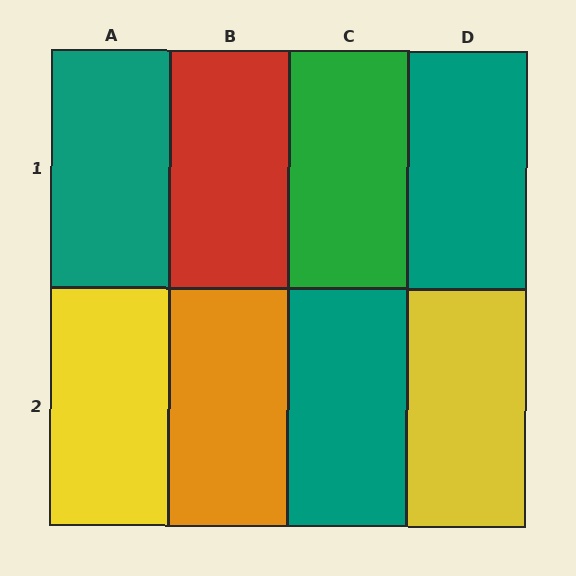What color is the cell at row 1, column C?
Green.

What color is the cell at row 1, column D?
Teal.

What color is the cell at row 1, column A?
Teal.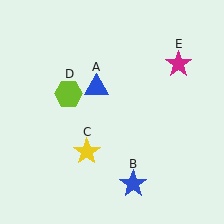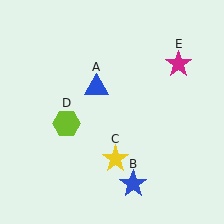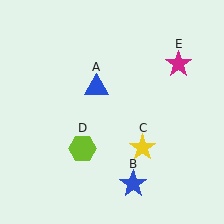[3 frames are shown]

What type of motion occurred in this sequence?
The yellow star (object C), lime hexagon (object D) rotated counterclockwise around the center of the scene.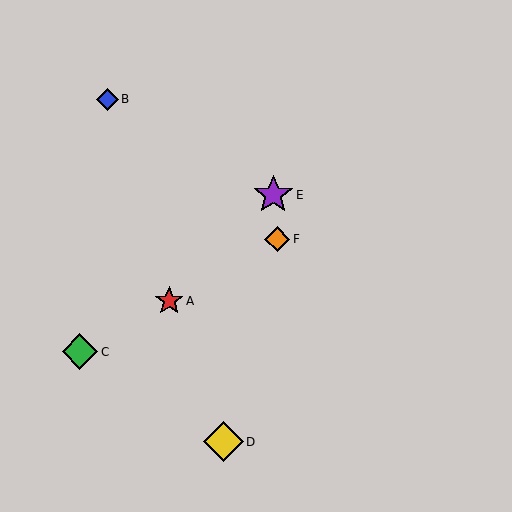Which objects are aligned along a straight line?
Objects A, C, F are aligned along a straight line.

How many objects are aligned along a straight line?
3 objects (A, C, F) are aligned along a straight line.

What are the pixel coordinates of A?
Object A is at (169, 301).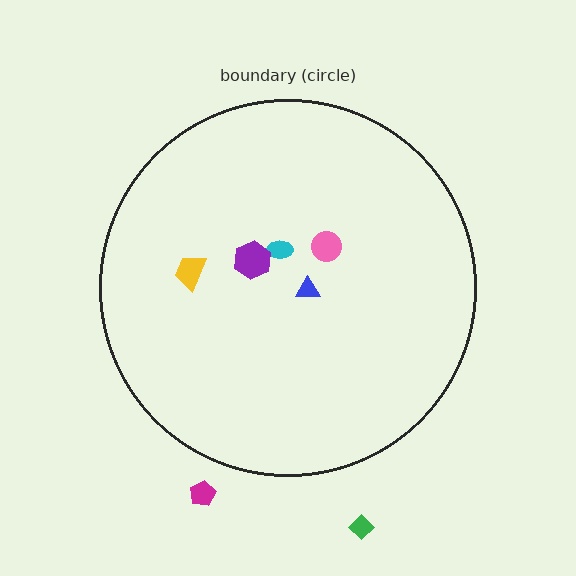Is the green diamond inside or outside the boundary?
Outside.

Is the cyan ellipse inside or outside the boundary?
Inside.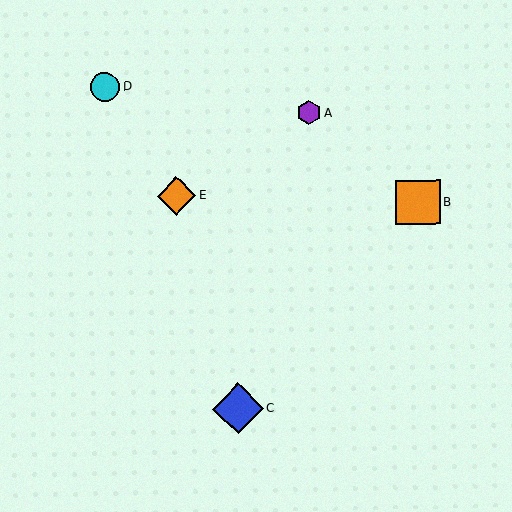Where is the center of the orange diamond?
The center of the orange diamond is at (176, 196).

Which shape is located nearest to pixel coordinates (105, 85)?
The cyan circle (labeled D) at (105, 87) is nearest to that location.